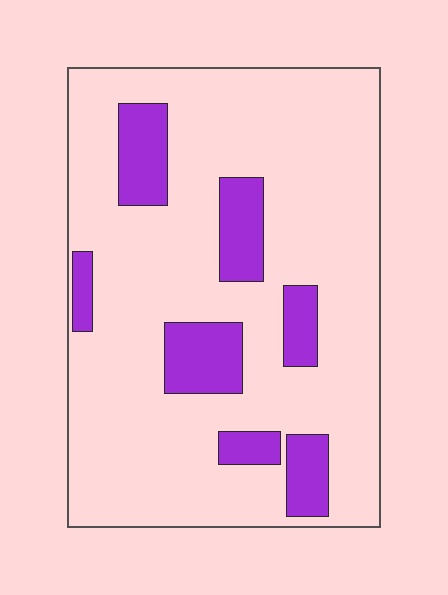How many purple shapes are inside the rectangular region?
7.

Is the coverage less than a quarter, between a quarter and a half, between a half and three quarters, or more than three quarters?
Less than a quarter.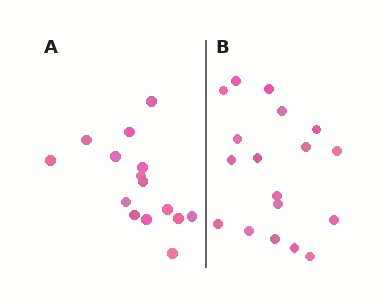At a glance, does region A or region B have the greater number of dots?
Region B (the right region) has more dots.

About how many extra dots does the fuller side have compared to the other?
Region B has just a few more — roughly 2 or 3 more dots than region A.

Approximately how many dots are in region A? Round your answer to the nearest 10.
About 20 dots. (The exact count is 15, which rounds to 20.)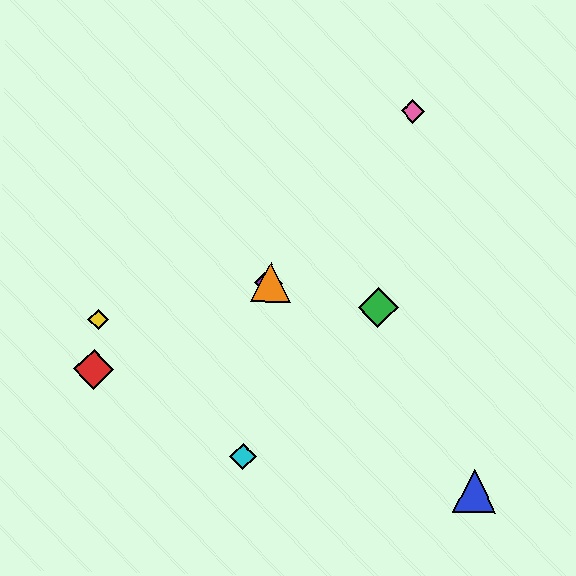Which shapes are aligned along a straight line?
The red diamond, the purple diamond, the orange triangle are aligned along a straight line.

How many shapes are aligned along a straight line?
3 shapes (the red diamond, the purple diamond, the orange triangle) are aligned along a straight line.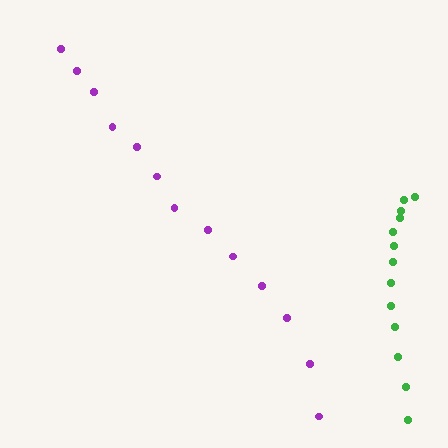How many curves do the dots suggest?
There are 2 distinct paths.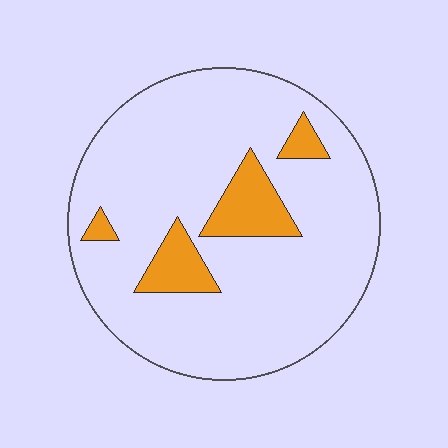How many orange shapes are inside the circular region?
4.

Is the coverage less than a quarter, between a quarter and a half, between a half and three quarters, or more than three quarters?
Less than a quarter.